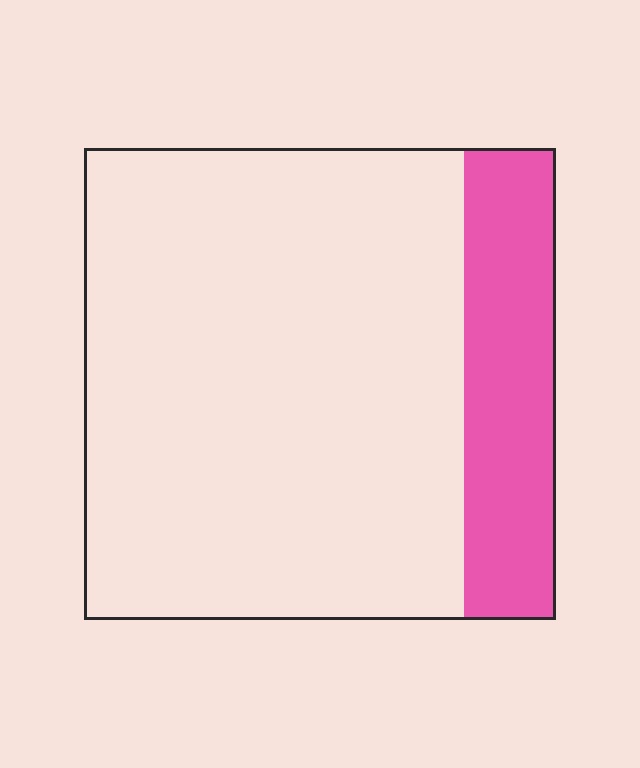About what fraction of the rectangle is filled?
About one fifth (1/5).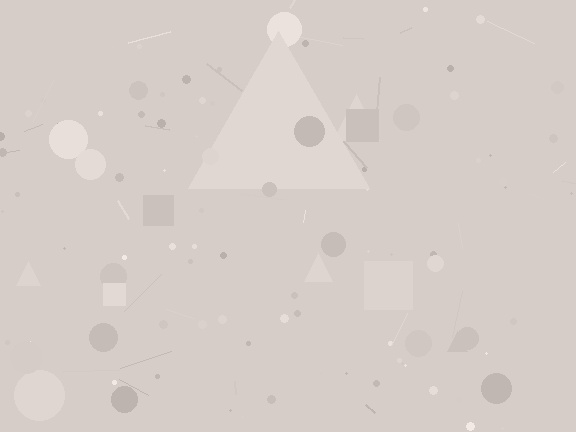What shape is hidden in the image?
A triangle is hidden in the image.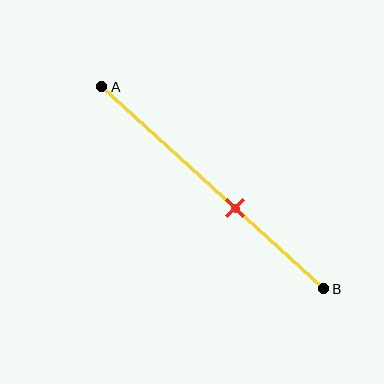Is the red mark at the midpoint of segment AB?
No, the mark is at about 60% from A, not at the 50% midpoint.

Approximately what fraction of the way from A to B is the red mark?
The red mark is approximately 60% of the way from A to B.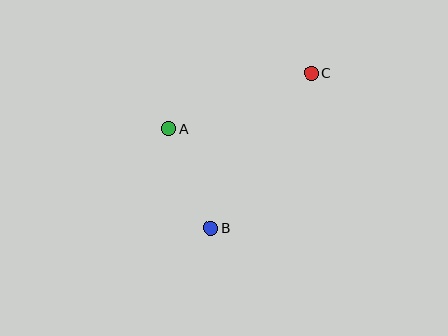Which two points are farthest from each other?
Points B and C are farthest from each other.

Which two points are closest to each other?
Points A and B are closest to each other.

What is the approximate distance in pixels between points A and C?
The distance between A and C is approximately 153 pixels.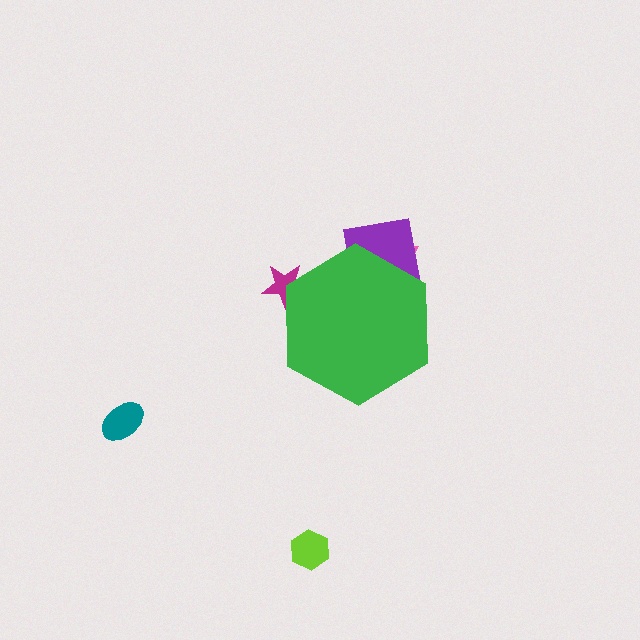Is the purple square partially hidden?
Yes, the purple square is partially hidden behind the green hexagon.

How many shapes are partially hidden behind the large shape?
3 shapes are partially hidden.